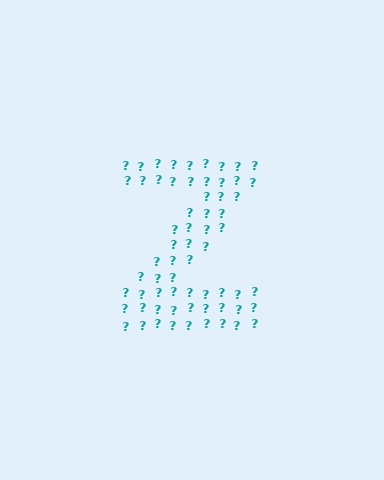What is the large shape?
The large shape is the letter Z.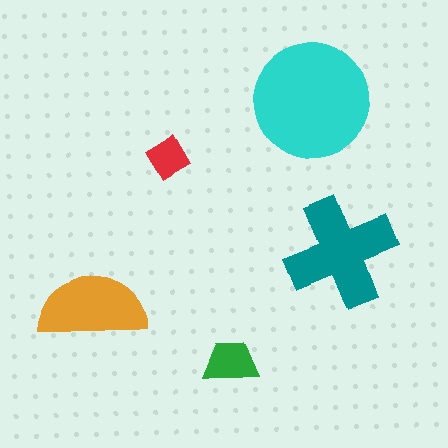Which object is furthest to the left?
The orange semicircle is leftmost.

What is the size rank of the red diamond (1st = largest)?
5th.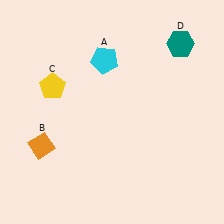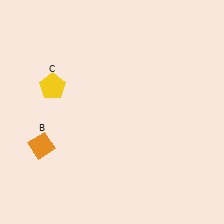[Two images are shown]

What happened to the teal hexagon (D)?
The teal hexagon (D) was removed in Image 2. It was in the top-right area of Image 1.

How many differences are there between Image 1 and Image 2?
There are 2 differences between the two images.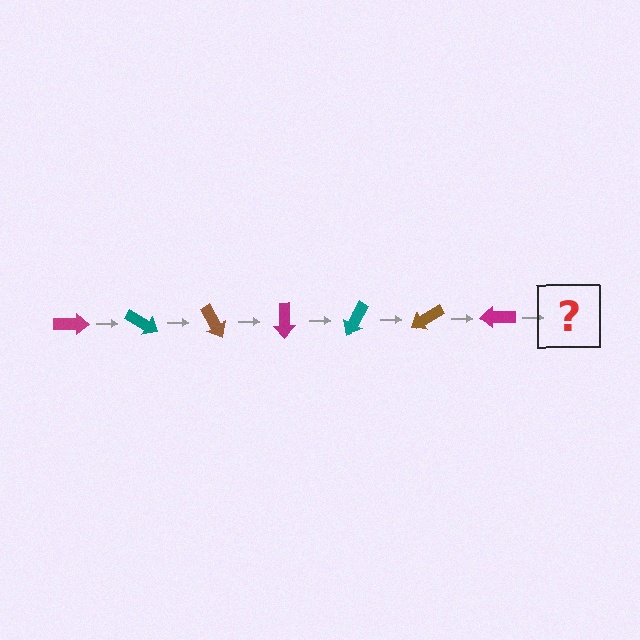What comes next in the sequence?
The next element should be a teal arrow, rotated 210 degrees from the start.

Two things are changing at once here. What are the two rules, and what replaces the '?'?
The two rules are that it rotates 30 degrees each step and the color cycles through magenta, teal, and brown. The '?' should be a teal arrow, rotated 210 degrees from the start.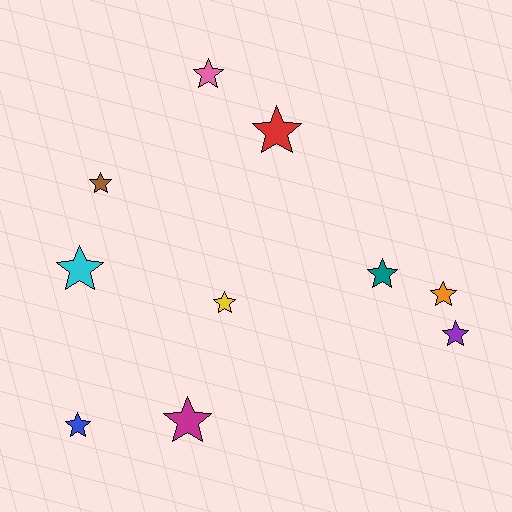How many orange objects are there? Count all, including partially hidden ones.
There is 1 orange object.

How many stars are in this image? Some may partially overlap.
There are 10 stars.